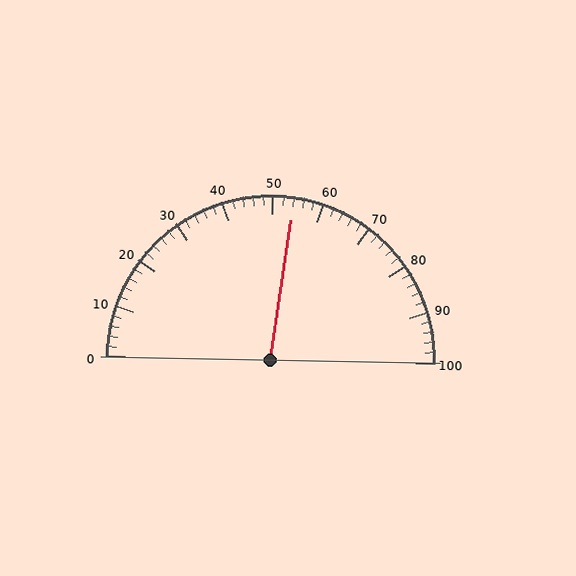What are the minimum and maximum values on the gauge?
The gauge ranges from 0 to 100.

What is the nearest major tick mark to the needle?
The nearest major tick mark is 50.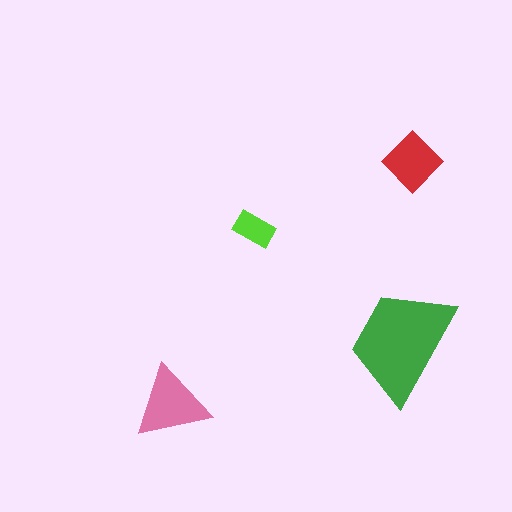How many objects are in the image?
There are 4 objects in the image.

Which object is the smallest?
The lime rectangle.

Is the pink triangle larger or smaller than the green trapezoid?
Smaller.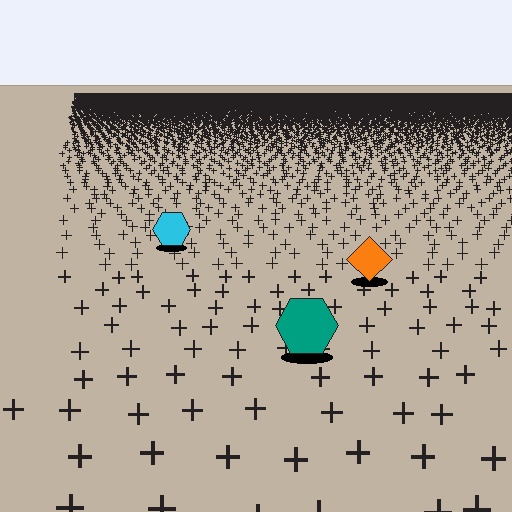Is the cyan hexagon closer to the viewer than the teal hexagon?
No. The teal hexagon is closer — you can tell from the texture gradient: the ground texture is coarser near it.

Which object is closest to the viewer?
The teal hexagon is closest. The texture marks near it are larger and more spread out.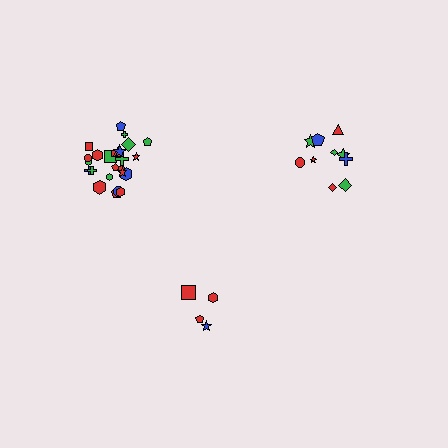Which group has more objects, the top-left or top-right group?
The top-left group.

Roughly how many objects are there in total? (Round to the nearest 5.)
Roughly 40 objects in total.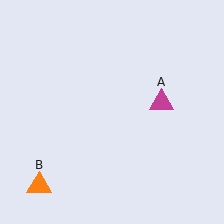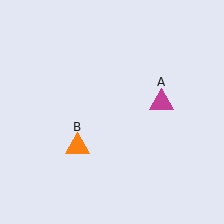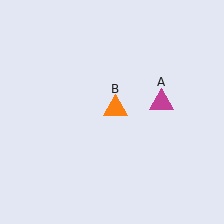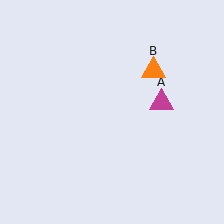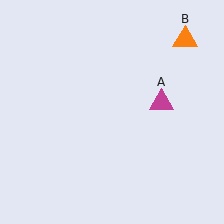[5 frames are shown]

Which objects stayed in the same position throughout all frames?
Magenta triangle (object A) remained stationary.